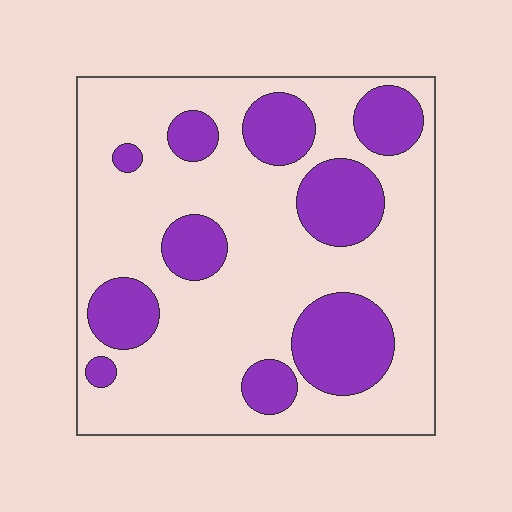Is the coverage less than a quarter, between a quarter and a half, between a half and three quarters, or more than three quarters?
Between a quarter and a half.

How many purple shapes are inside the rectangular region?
10.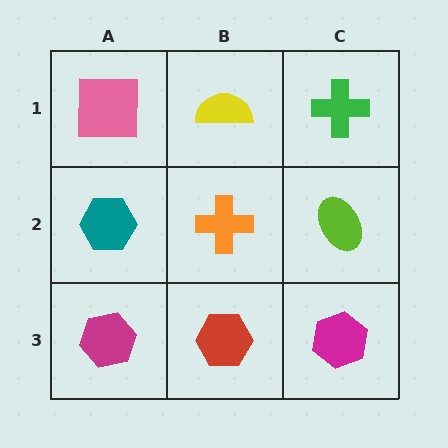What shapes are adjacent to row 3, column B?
An orange cross (row 2, column B), a magenta hexagon (row 3, column A), a magenta hexagon (row 3, column C).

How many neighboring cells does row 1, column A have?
2.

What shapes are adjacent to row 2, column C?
A green cross (row 1, column C), a magenta hexagon (row 3, column C), an orange cross (row 2, column B).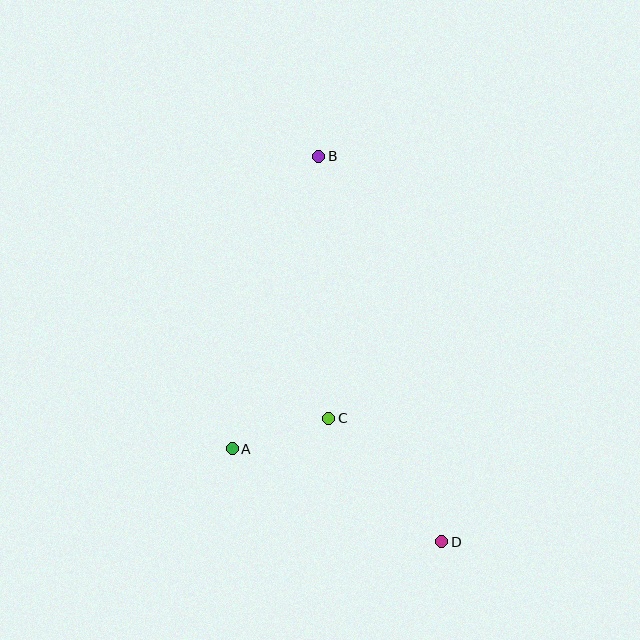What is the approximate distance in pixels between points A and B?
The distance between A and B is approximately 305 pixels.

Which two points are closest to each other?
Points A and C are closest to each other.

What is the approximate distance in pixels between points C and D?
The distance between C and D is approximately 167 pixels.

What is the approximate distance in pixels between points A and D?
The distance between A and D is approximately 229 pixels.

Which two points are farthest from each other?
Points B and D are farthest from each other.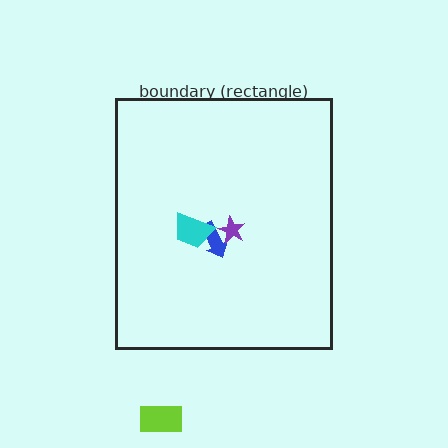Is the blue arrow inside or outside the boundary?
Inside.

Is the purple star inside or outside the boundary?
Inside.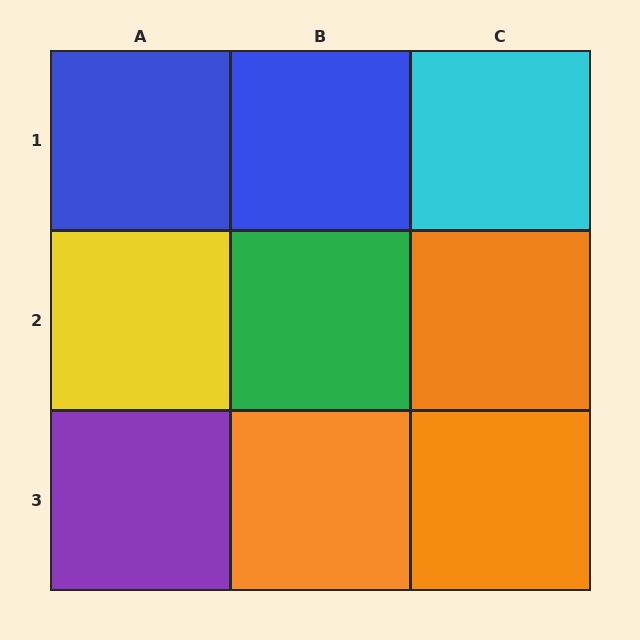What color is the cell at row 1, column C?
Cyan.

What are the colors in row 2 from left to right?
Yellow, green, orange.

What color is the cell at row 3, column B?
Orange.